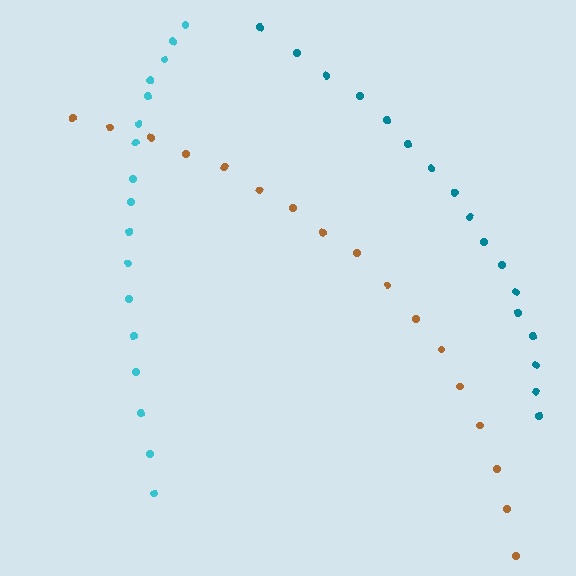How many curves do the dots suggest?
There are 3 distinct paths.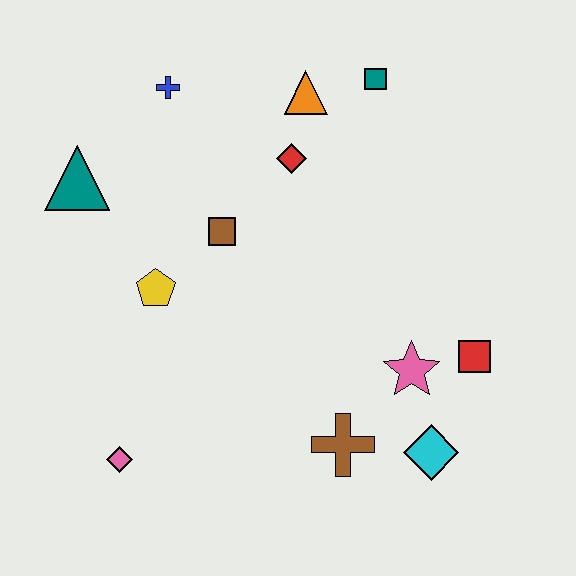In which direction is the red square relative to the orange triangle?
The red square is below the orange triangle.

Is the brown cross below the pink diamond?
No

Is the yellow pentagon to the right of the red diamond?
No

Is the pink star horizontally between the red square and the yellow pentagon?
Yes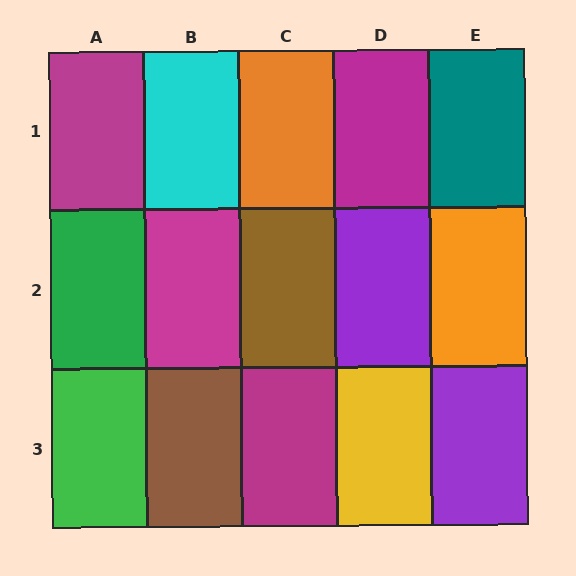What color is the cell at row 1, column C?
Orange.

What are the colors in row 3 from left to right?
Green, brown, magenta, yellow, purple.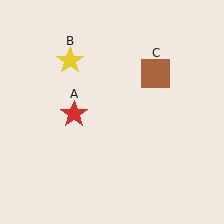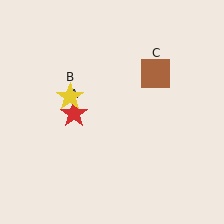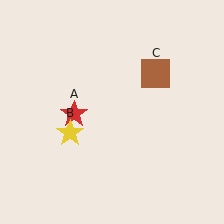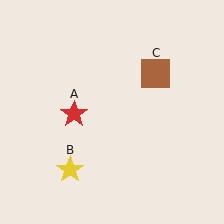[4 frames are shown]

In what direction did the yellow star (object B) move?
The yellow star (object B) moved down.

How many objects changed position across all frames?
1 object changed position: yellow star (object B).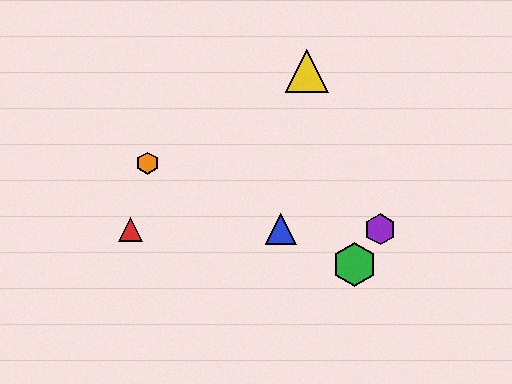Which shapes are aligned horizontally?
The red triangle, the blue triangle, the purple hexagon are aligned horizontally.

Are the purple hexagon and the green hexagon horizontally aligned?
No, the purple hexagon is at y≈229 and the green hexagon is at y≈264.